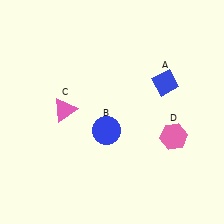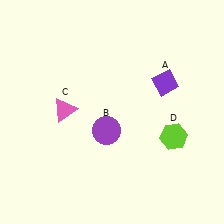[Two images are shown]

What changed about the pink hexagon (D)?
In Image 1, D is pink. In Image 2, it changed to lime.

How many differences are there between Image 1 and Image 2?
There are 3 differences between the two images.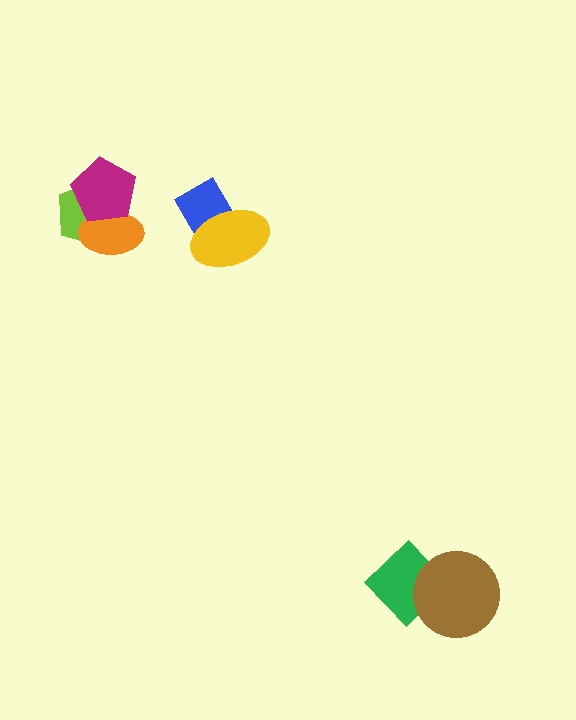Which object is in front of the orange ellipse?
The magenta pentagon is in front of the orange ellipse.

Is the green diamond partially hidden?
Yes, it is partially covered by another shape.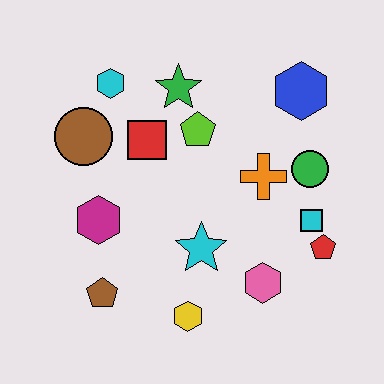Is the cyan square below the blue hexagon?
Yes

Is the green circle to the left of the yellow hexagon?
No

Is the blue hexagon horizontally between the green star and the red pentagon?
Yes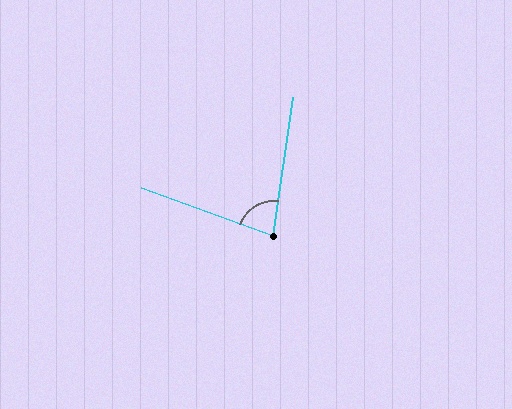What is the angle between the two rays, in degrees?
Approximately 78 degrees.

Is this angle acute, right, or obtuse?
It is acute.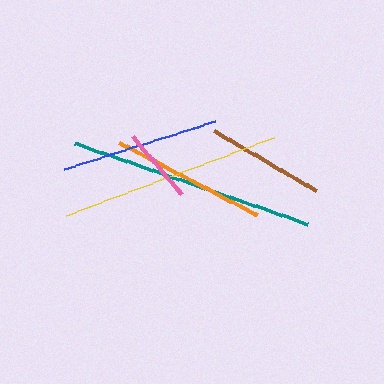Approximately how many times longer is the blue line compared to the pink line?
The blue line is approximately 2.1 times the length of the pink line.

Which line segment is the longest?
The teal line is the longest at approximately 247 pixels.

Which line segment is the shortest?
The pink line is the shortest at approximately 77 pixels.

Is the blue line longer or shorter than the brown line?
The blue line is longer than the brown line.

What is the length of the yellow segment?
The yellow segment is approximately 222 pixels long.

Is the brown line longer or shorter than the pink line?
The brown line is longer than the pink line.